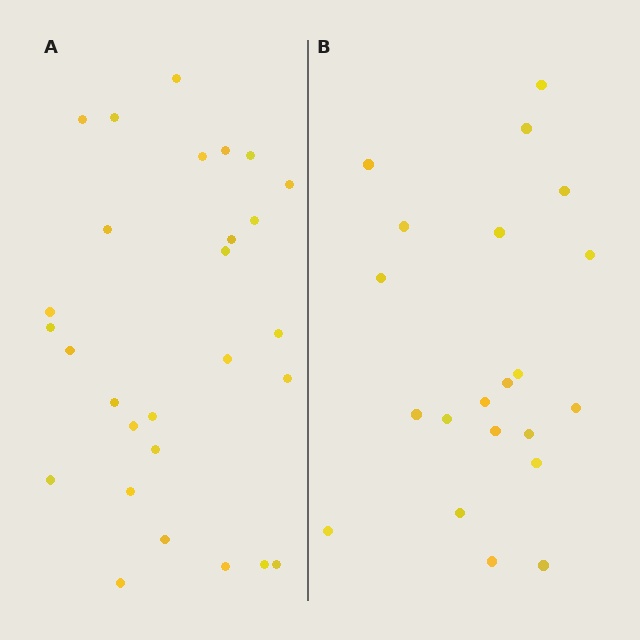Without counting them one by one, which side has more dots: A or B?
Region A (the left region) has more dots.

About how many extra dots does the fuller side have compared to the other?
Region A has roughly 8 or so more dots than region B.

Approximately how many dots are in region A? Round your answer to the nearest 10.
About 30 dots. (The exact count is 28, which rounds to 30.)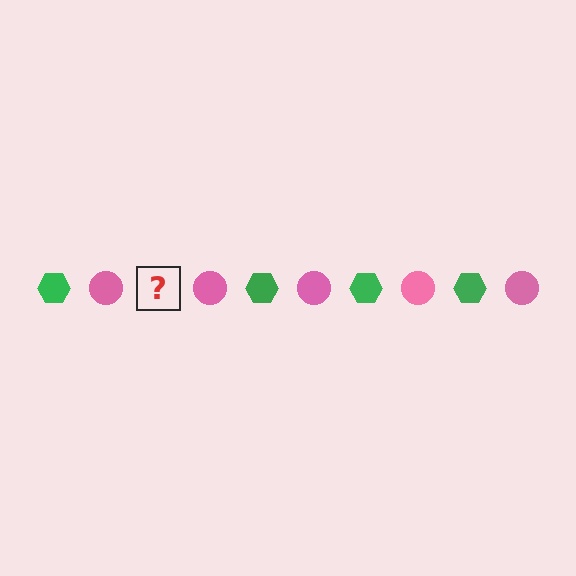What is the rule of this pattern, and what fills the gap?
The rule is that the pattern alternates between green hexagon and pink circle. The gap should be filled with a green hexagon.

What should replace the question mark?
The question mark should be replaced with a green hexagon.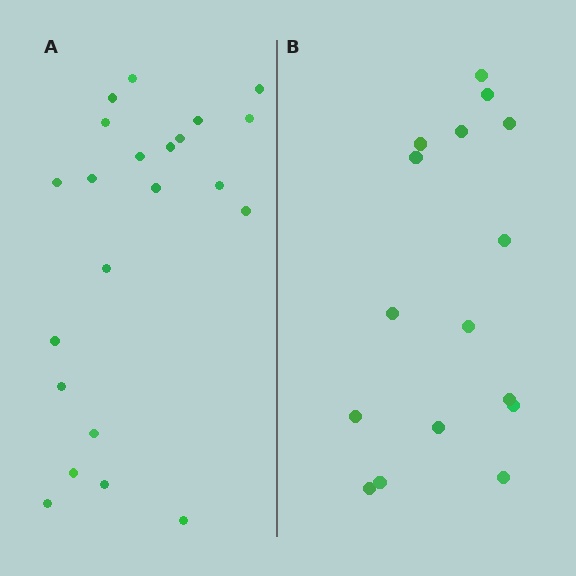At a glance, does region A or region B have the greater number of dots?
Region A (the left region) has more dots.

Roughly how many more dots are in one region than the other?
Region A has about 6 more dots than region B.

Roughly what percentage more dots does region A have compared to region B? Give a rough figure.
About 40% more.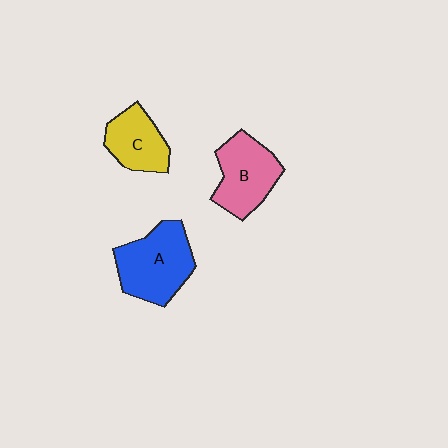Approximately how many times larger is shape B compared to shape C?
Approximately 1.3 times.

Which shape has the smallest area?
Shape C (yellow).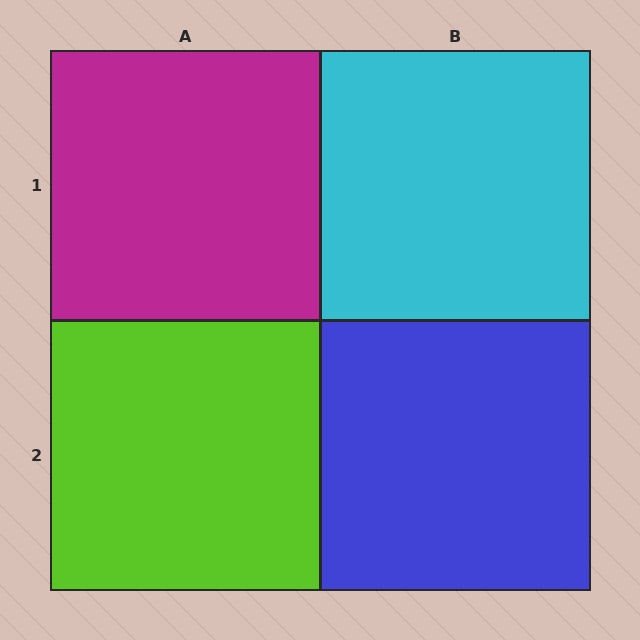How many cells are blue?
1 cell is blue.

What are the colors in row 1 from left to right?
Magenta, cyan.